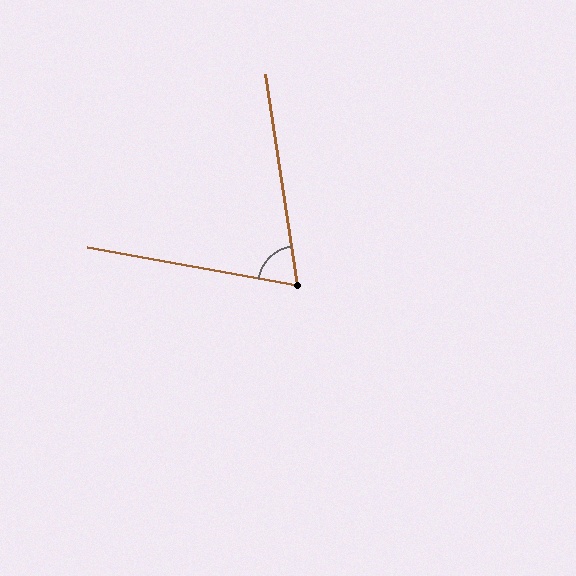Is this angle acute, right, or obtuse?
It is acute.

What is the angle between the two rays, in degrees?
Approximately 71 degrees.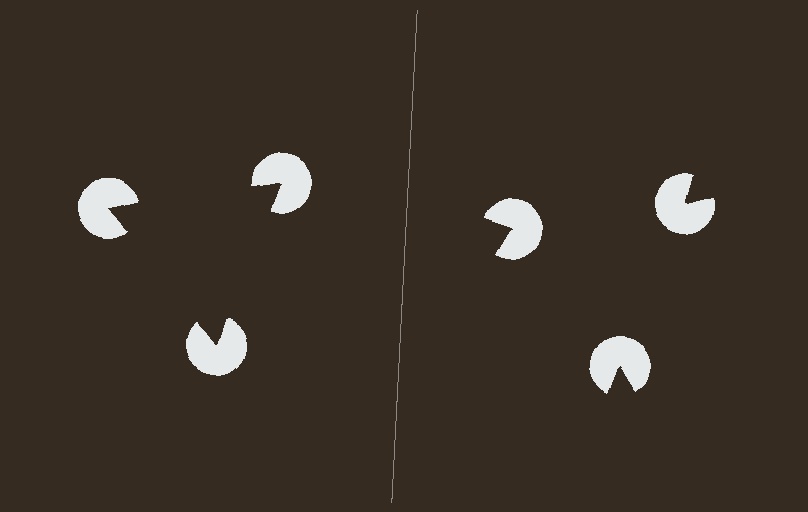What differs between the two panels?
The pac-man discs are positioned identically on both sides; only the wedge orientations differ. On the left they align to a triangle; on the right they are misaligned.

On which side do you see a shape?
An illusory triangle appears on the left side. On the right side the wedge cuts are rotated, so no coherent shape forms.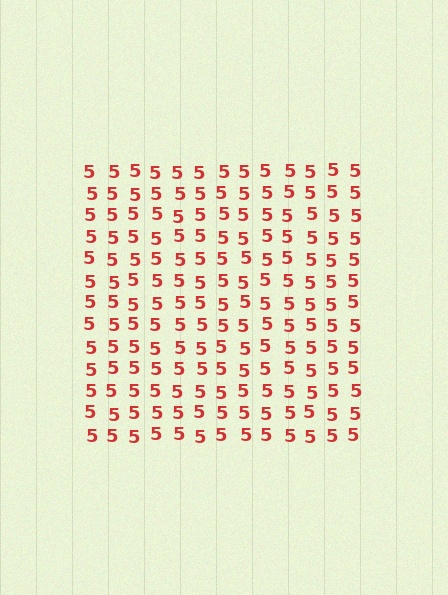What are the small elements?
The small elements are digit 5's.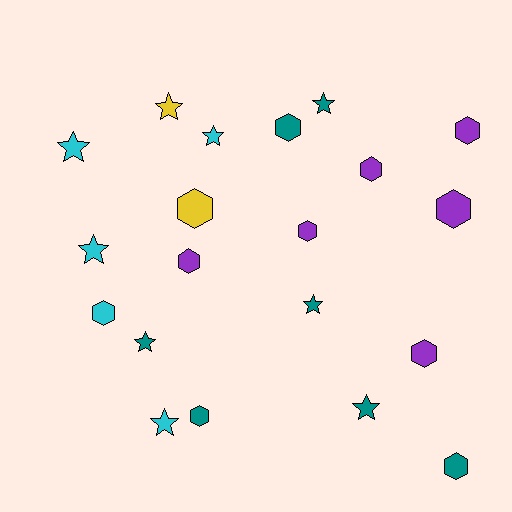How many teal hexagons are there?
There are 3 teal hexagons.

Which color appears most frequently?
Teal, with 7 objects.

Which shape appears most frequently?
Hexagon, with 11 objects.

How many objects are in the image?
There are 20 objects.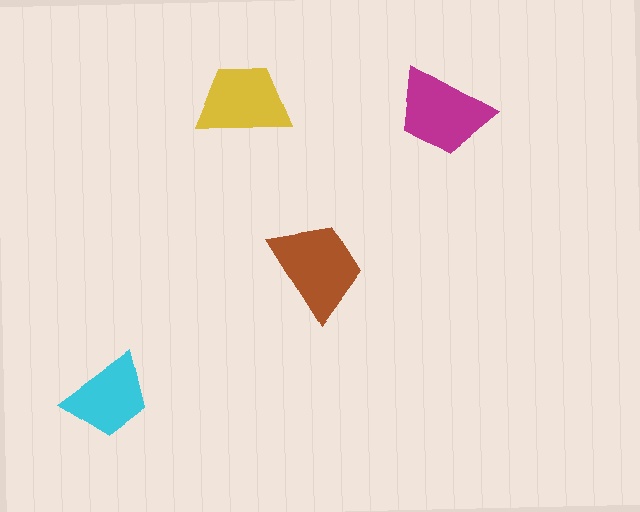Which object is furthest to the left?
The cyan trapezoid is leftmost.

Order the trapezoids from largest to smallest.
the brown one, the magenta one, the yellow one, the cyan one.